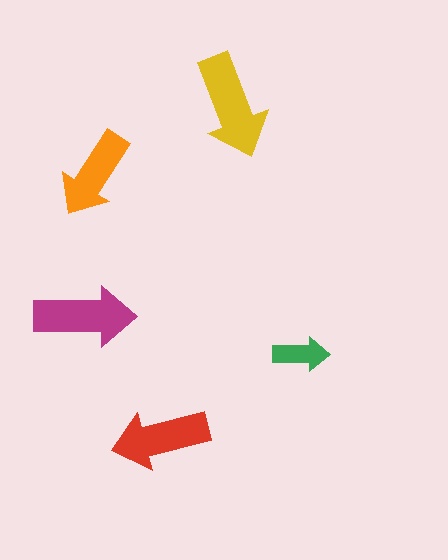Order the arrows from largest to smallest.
the yellow one, the magenta one, the red one, the orange one, the green one.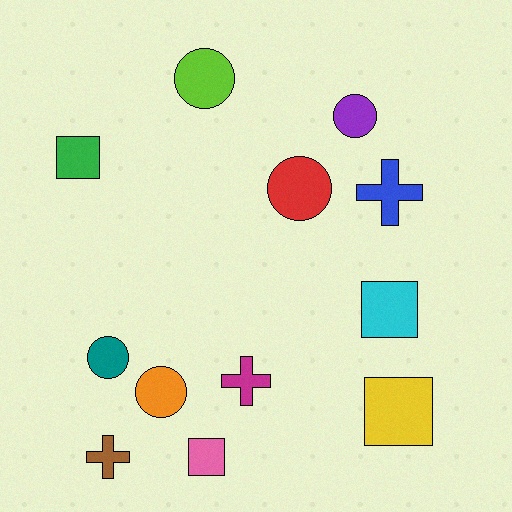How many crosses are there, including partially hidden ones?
There are 3 crosses.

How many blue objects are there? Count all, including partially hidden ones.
There is 1 blue object.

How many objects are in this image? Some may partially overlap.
There are 12 objects.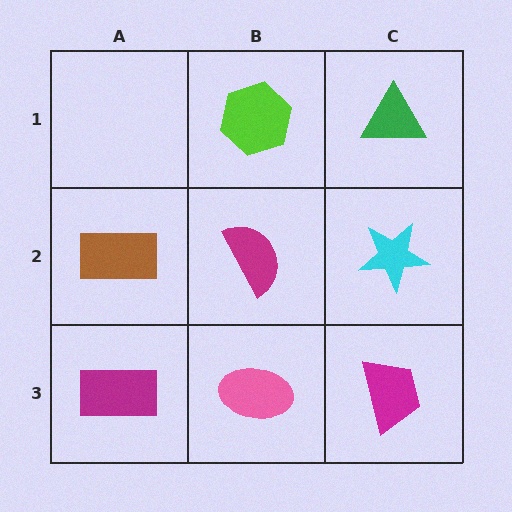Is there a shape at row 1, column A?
No, that cell is empty.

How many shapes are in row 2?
3 shapes.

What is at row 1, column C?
A green triangle.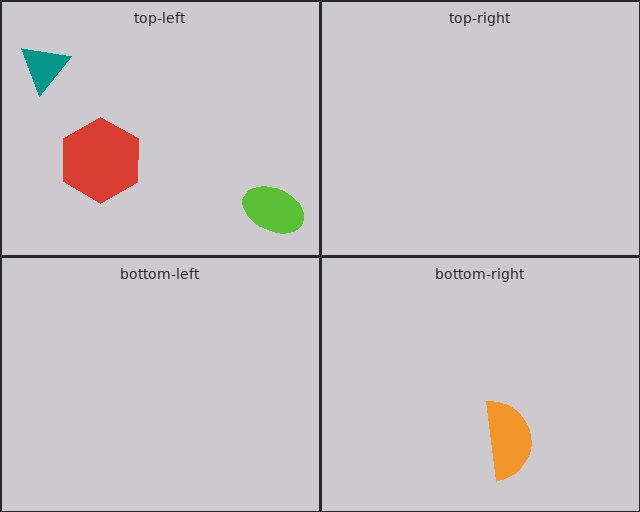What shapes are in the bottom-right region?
The orange semicircle.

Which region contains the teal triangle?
The top-left region.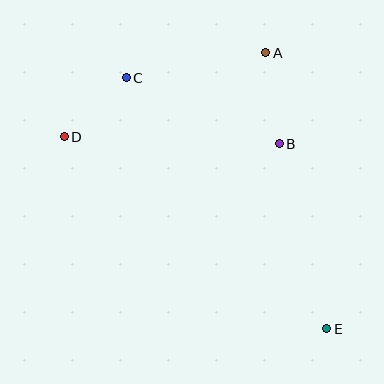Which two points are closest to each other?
Points C and D are closest to each other.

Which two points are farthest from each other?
Points D and E are farthest from each other.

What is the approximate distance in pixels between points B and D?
The distance between B and D is approximately 215 pixels.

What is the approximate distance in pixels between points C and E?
The distance between C and E is approximately 321 pixels.